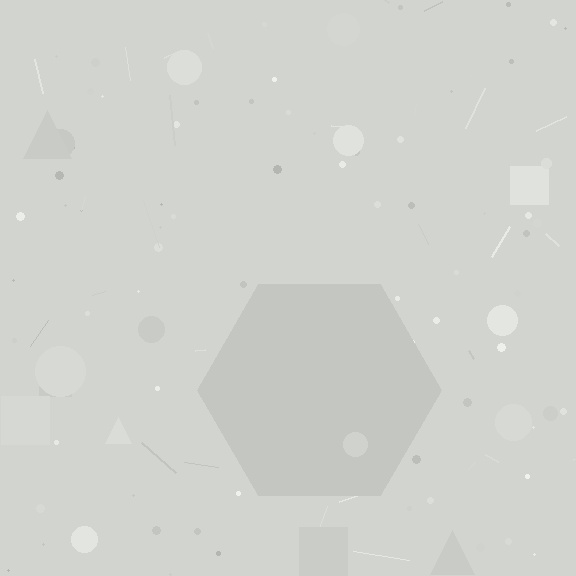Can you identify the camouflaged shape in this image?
The camouflaged shape is a hexagon.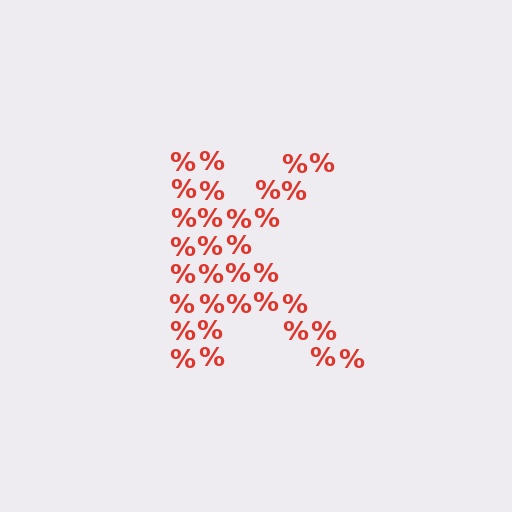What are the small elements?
The small elements are percent signs.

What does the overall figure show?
The overall figure shows the letter K.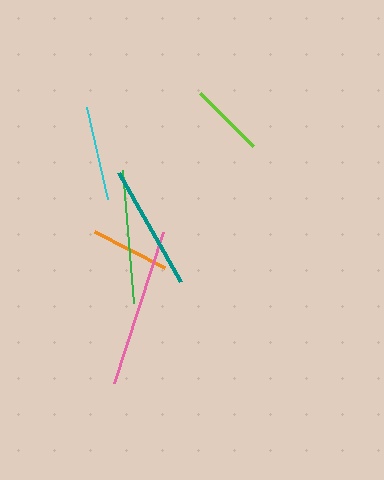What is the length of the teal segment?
The teal segment is approximately 126 pixels long.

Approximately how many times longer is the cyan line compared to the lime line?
The cyan line is approximately 1.2 times the length of the lime line.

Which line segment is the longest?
The pink line is the longest at approximately 158 pixels.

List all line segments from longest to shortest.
From longest to shortest: pink, green, teal, cyan, orange, lime.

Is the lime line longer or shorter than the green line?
The green line is longer than the lime line.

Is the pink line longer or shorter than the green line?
The pink line is longer than the green line.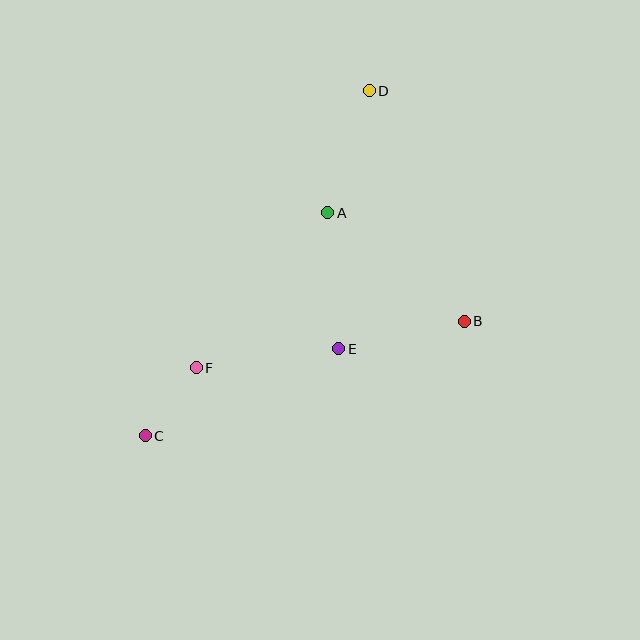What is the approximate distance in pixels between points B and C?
The distance between B and C is approximately 339 pixels.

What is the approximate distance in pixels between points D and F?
The distance between D and F is approximately 327 pixels.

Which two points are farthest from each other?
Points C and D are farthest from each other.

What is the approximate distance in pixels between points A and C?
The distance between A and C is approximately 288 pixels.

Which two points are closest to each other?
Points C and F are closest to each other.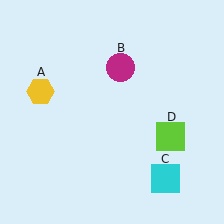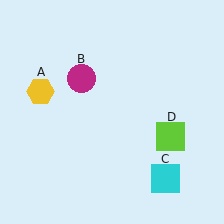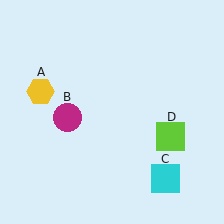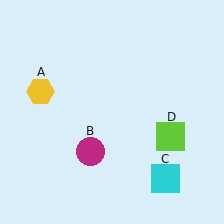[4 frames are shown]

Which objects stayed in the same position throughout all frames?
Yellow hexagon (object A) and cyan square (object C) and lime square (object D) remained stationary.